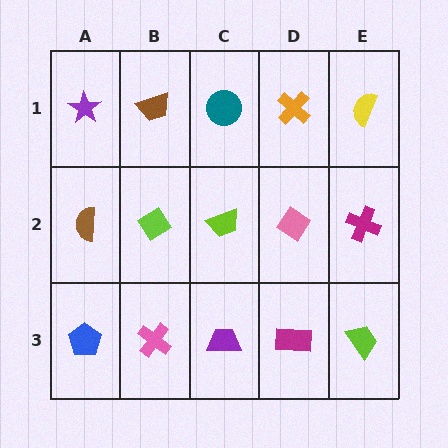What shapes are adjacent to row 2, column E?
A yellow semicircle (row 1, column E), a lime trapezoid (row 3, column E), a pink diamond (row 2, column D).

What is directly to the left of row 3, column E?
A magenta rectangle.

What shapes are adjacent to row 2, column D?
An orange cross (row 1, column D), a magenta rectangle (row 3, column D), a lime trapezoid (row 2, column C), a magenta cross (row 2, column E).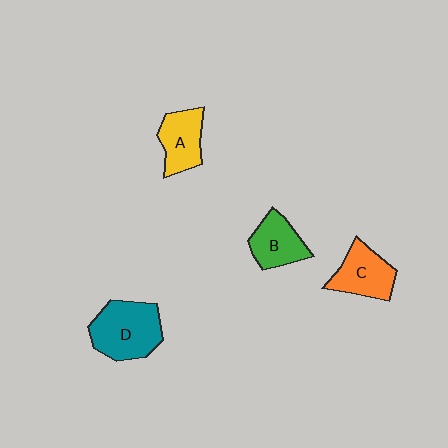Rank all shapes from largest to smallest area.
From largest to smallest: D (teal), C (orange), A (yellow), B (green).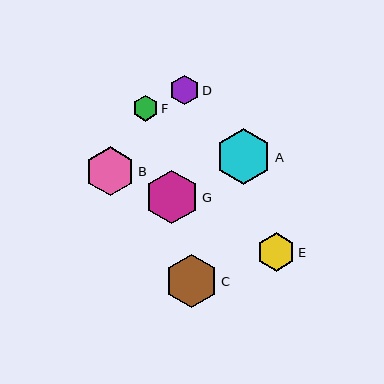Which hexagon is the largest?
Hexagon A is the largest with a size of approximately 56 pixels.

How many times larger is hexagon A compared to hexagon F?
Hexagon A is approximately 2.2 times the size of hexagon F.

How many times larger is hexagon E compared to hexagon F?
Hexagon E is approximately 1.5 times the size of hexagon F.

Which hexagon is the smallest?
Hexagon F is the smallest with a size of approximately 25 pixels.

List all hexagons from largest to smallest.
From largest to smallest: A, C, G, B, E, D, F.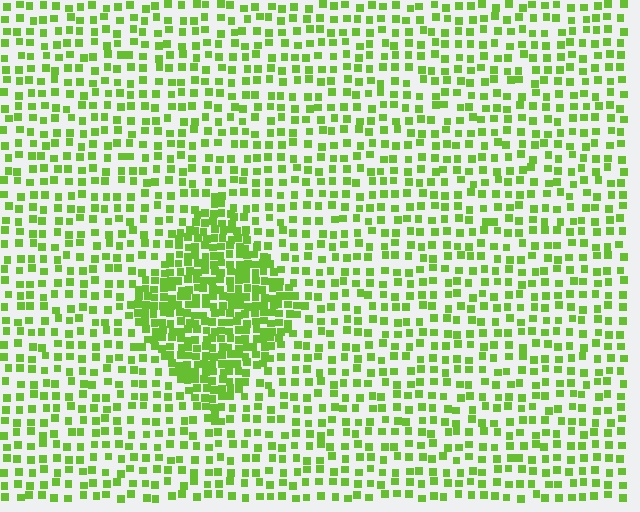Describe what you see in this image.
The image contains small lime elements arranged at two different densities. A diamond-shaped region is visible where the elements are more densely packed than the surrounding area.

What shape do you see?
I see a diamond.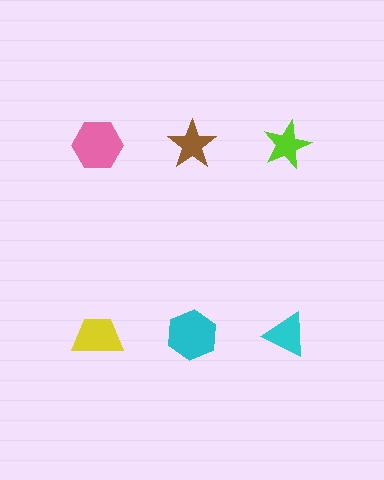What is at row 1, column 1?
A pink hexagon.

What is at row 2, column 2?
A cyan hexagon.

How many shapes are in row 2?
3 shapes.